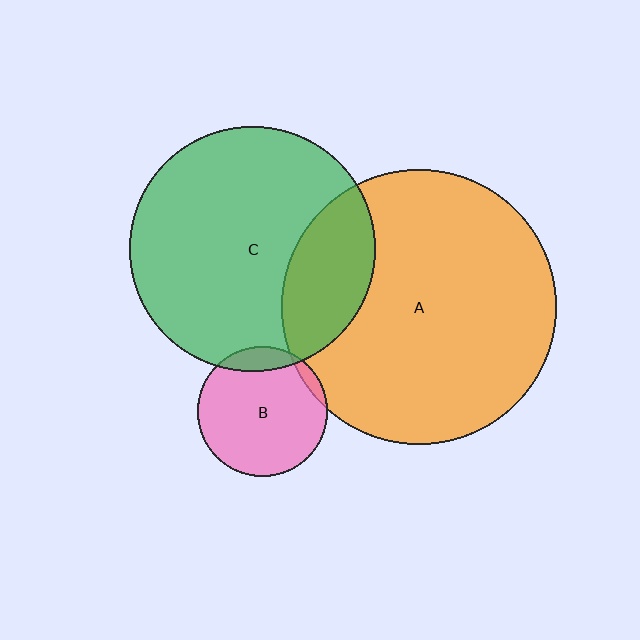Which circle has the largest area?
Circle A (orange).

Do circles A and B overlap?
Yes.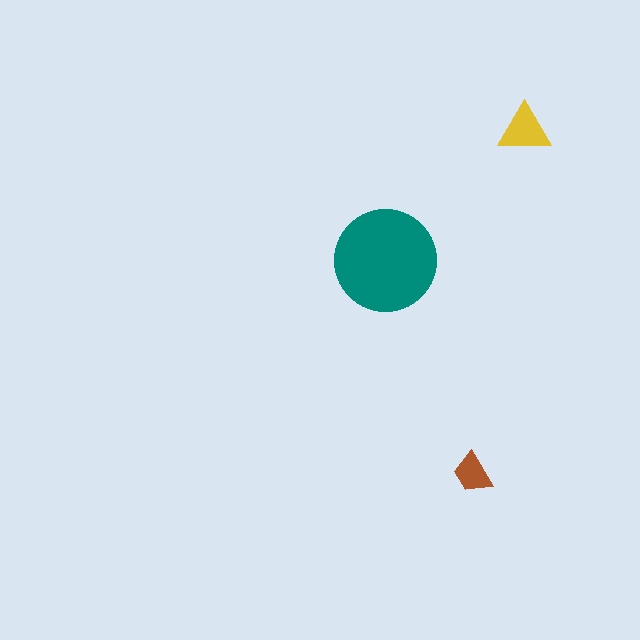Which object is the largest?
The teal circle.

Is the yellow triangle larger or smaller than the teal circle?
Smaller.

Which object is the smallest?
The brown trapezoid.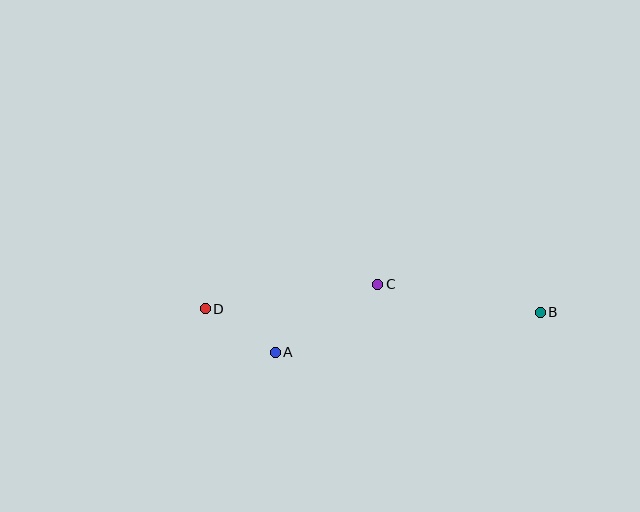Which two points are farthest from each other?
Points B and D are farthest from each other.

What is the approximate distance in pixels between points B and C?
The distance between B and C is approximately 165 pixels.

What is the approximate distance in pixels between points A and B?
The distance between A and B is approximately 268 pixels.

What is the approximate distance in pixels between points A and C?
The distance between A and C is approximately 123 pixels.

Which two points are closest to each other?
Points A and D are closest to each other.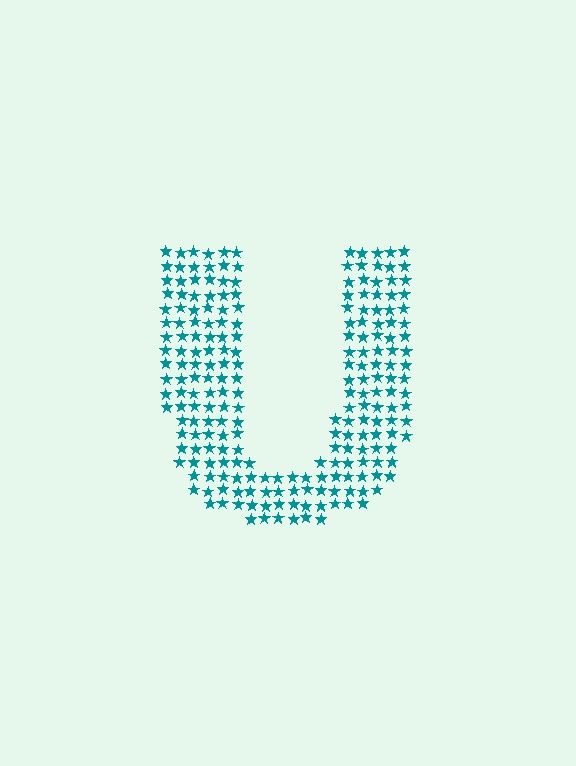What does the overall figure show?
The overall figure shows the letter U.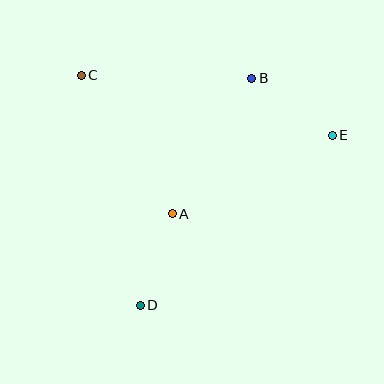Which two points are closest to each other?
Points A and D are closest to each other.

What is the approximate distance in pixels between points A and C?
The distance between A and C is approximately 166 pixels.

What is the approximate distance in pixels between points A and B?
The distance between A and B is approximately 157 pixels.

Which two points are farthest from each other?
Points C and E are farthest from each other.